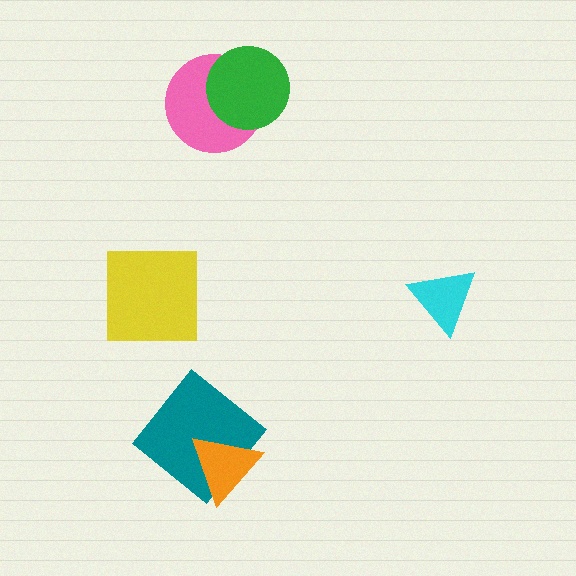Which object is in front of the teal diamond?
The orange triangle is in front of the teal diamond.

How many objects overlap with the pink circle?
1 object overlaps with the pink circle.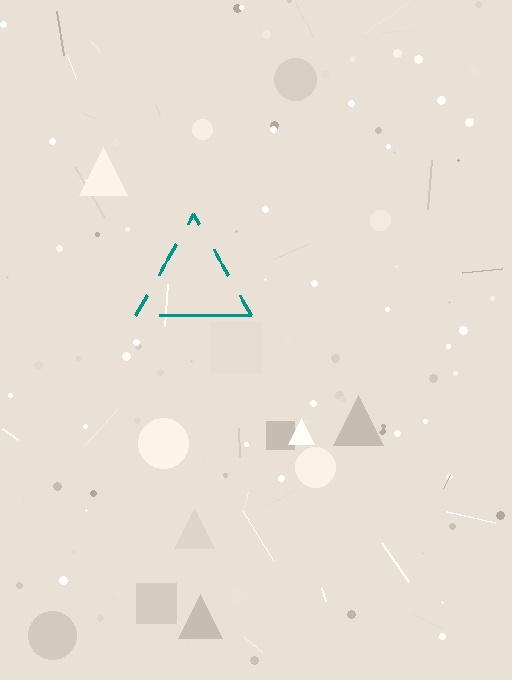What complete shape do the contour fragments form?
The contour fragments form a triangle.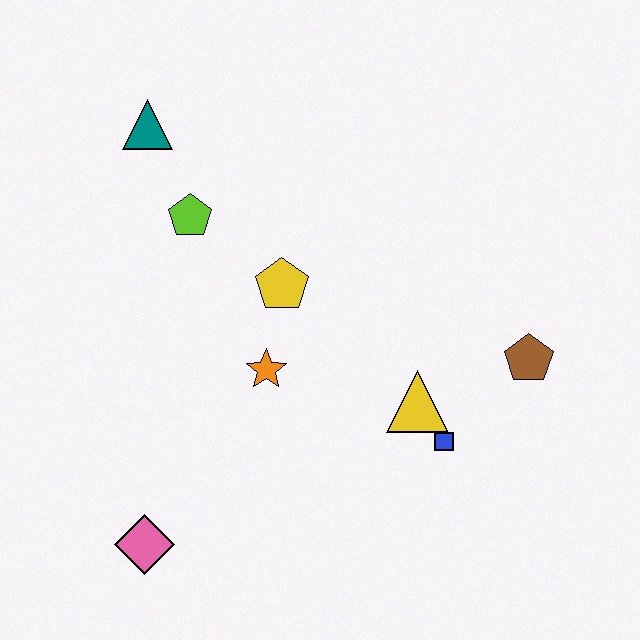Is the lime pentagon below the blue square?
No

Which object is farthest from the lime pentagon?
The brown pentagon is farthest from the lime pentagon.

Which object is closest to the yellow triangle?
The blue square is closest to the yellow triangle.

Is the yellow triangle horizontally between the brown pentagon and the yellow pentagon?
Yes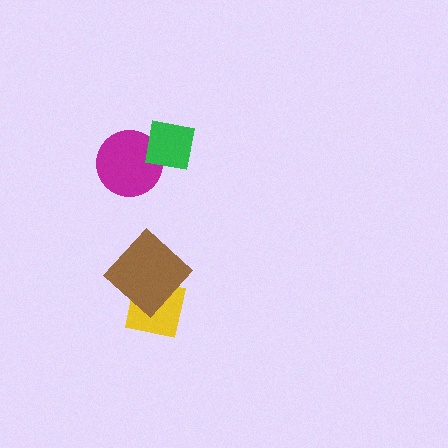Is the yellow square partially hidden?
Yes, it is partially covered by another shape.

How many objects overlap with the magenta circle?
1 object overlaps with the magenta circle.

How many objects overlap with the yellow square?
1 object overlaps with the yellow square.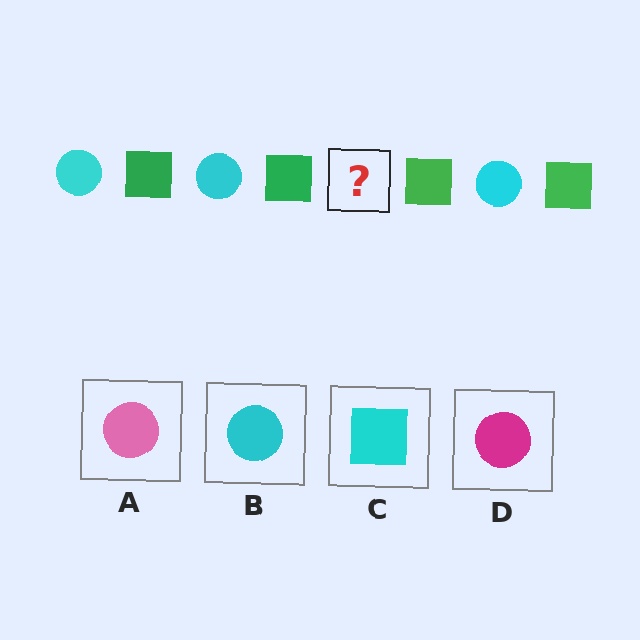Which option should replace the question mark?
Option B.